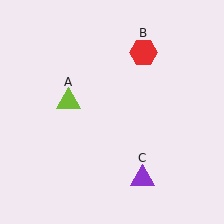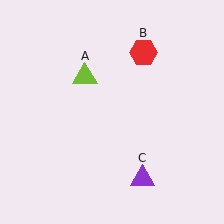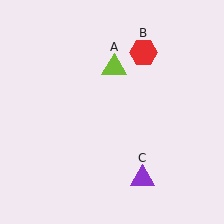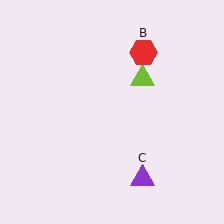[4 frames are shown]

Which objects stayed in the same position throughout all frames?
Red hexagon (object B) and purple triangle (object C) remained stationary.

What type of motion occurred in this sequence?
The lime triangle (object A) rotated clockwise around the center of the scene.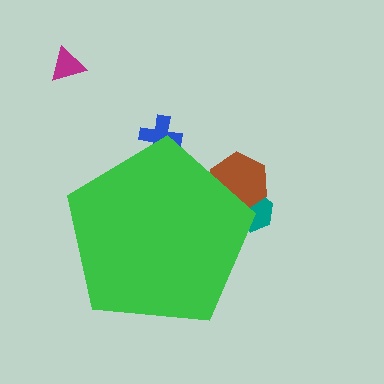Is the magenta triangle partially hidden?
No, the magenta triangle is fully visible.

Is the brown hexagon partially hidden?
Yes, the brown hexagon is partially hidden behind the green pentagon.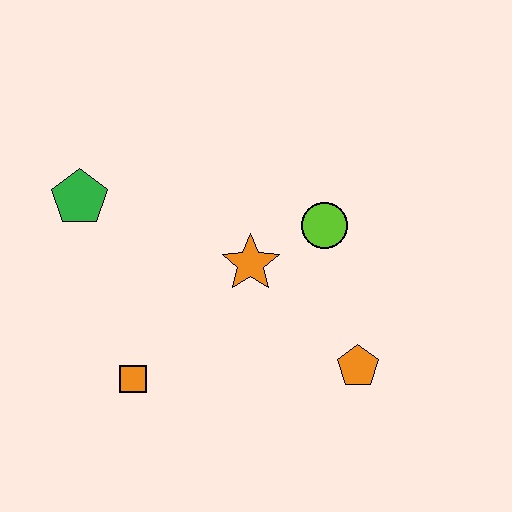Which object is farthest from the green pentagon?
The orange pentagon is farthest from the green pentagon.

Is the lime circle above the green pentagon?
No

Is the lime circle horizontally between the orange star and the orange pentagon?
Yes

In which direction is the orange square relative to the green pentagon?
The orange square is below the green pentagon.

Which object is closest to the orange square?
The orange star is closest to the orange square.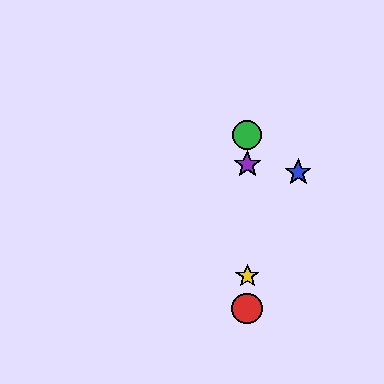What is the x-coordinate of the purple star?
The purple star is at x≈247.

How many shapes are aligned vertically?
4 shapes (the red circle, the green circle, the yellow star, the purple star) are aligned vertically.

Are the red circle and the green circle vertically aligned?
Yes, both are at x≈247.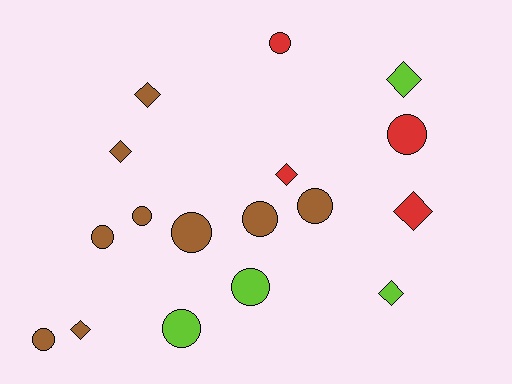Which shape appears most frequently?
Circle, with 10 objects.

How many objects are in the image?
There are 17 objects.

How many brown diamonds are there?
There are 3 brown diamonds.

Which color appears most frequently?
Brown, with 9 objects.